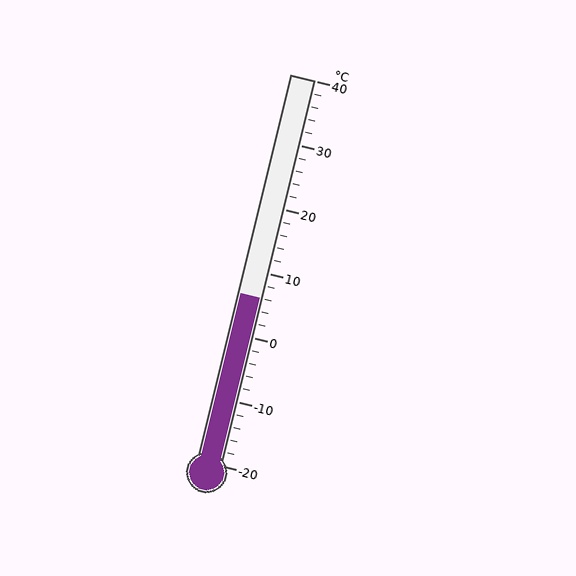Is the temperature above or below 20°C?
The temperature is below 20°C.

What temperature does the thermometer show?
The thermometer shows approximately 6°C.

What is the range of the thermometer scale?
The thermometer scale ranges from -20°C to 40°C.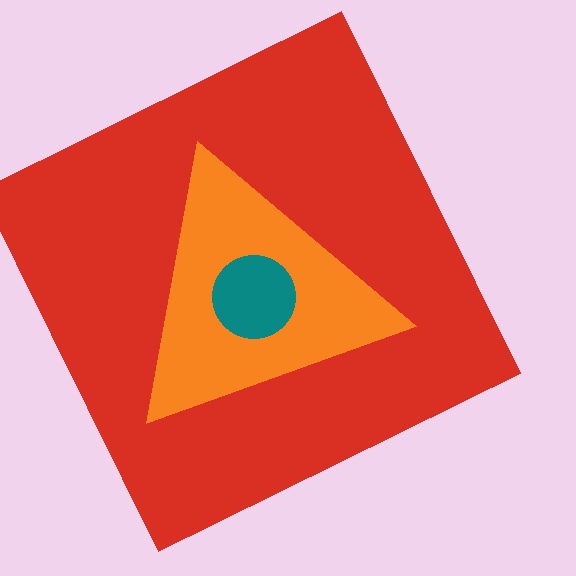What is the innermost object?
The teal circle.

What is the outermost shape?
The red square.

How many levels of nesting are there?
3.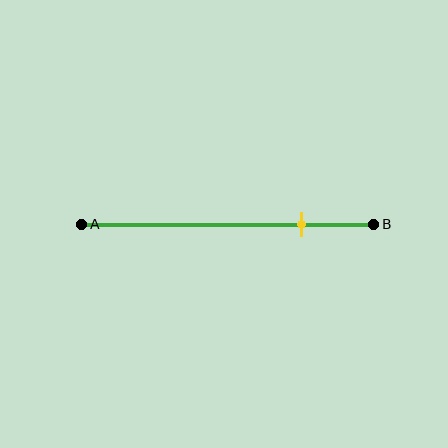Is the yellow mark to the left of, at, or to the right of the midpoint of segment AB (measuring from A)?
The yellow mark is to the right of the midpoint of segment AB.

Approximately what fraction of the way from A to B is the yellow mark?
The yellow mark is approximately 75% of the way from A to B.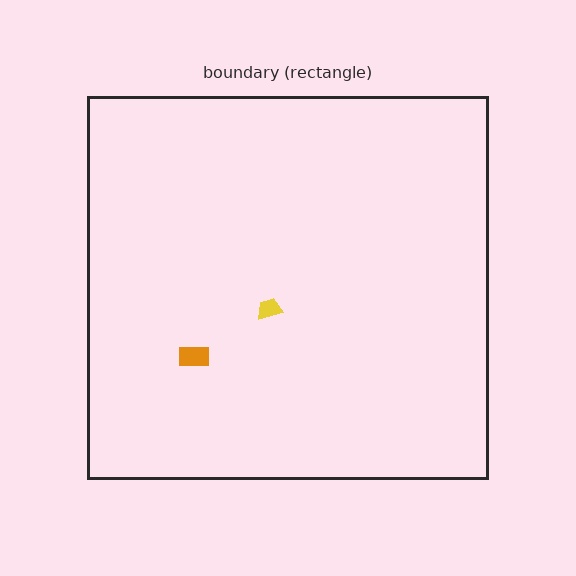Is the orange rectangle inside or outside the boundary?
Inside.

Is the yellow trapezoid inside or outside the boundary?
Inside.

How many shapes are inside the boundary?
2 inside, 0 outside.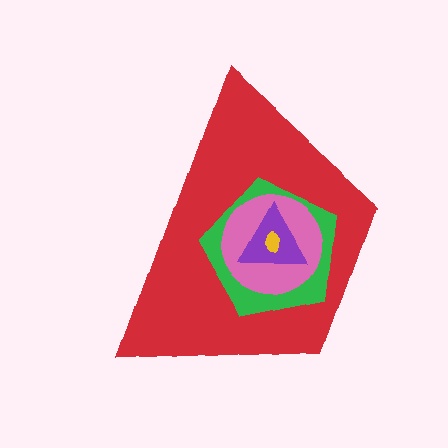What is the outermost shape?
The red trapezoid.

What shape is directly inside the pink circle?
The purple triangle.